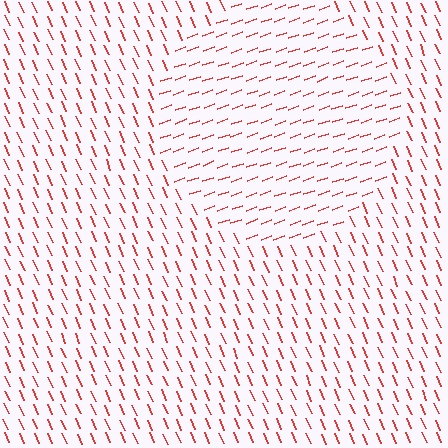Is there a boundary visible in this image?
Yes, there is a texture boundary formed by a change in line orientation.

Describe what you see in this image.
The image is filled with small red line segments. A circle region in the image has lines oriented differently from the surrounding lines, creating a visible texture boundary.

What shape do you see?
I see a circle.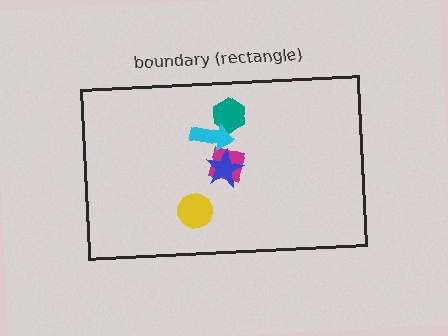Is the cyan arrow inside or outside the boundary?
Inside.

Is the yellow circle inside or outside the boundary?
Inside.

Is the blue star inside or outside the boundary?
Inside.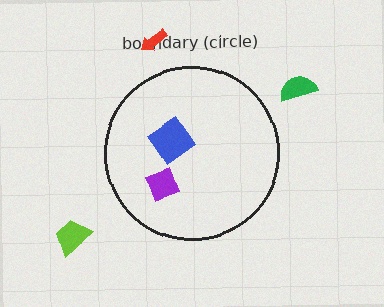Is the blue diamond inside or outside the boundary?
Inside.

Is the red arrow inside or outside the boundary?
Outside.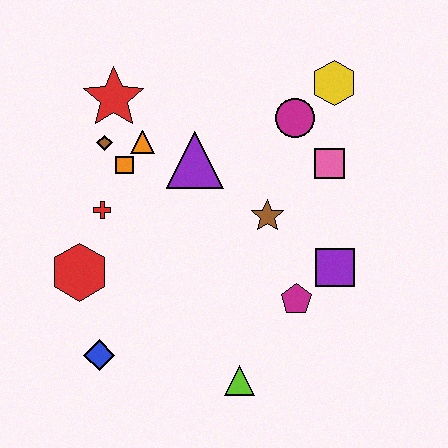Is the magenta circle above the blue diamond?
Yes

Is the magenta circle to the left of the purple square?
Yes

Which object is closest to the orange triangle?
The orange square is closest to the orange triangle.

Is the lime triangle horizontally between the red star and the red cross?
No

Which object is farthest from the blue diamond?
The yellow hexagon is farthest from the blue diamond.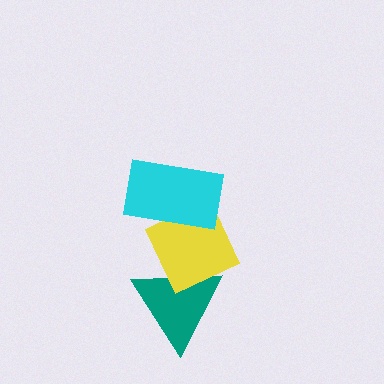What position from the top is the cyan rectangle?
The cyan rectangle is 1st from the top.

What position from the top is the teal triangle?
The teal triangle is 3rd from the top.